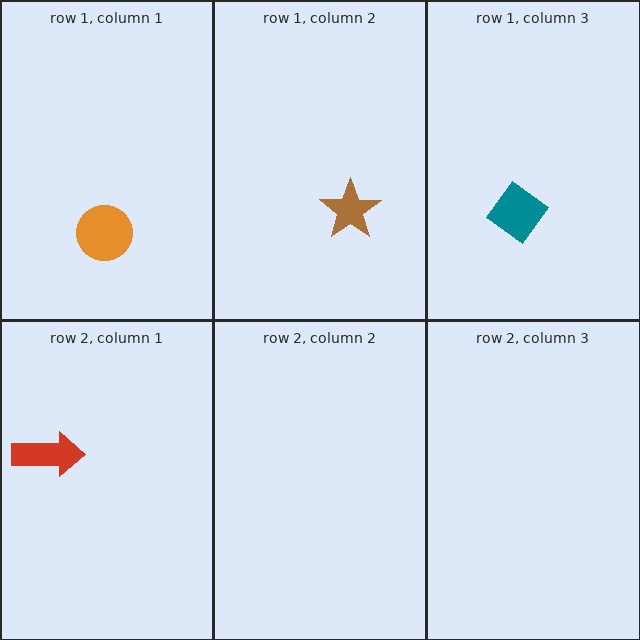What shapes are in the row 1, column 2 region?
The brown star.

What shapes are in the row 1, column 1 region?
The orange circle.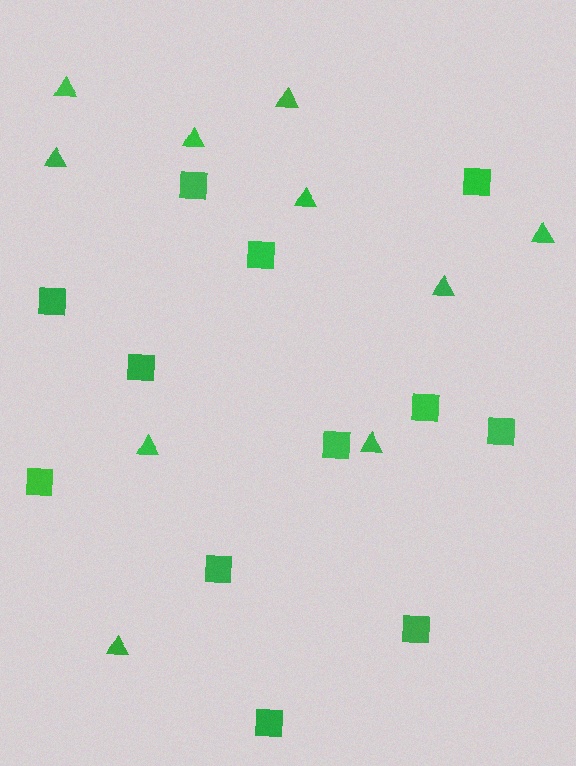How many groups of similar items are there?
There are 2 groups: one group of triangles (10) and one group of squares (12).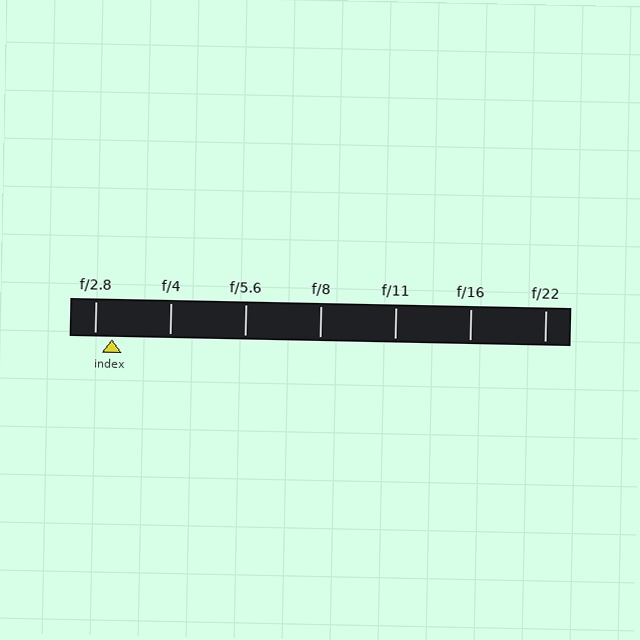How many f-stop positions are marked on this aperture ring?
There are 7 f-stop positions marked.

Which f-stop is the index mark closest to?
The index mark is closest to f/2.8.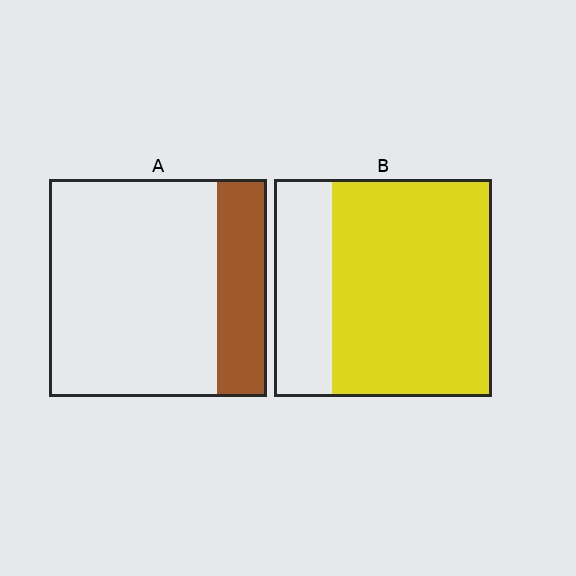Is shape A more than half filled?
No.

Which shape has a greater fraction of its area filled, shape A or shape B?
Shape B.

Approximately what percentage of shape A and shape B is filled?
A is approximately 25% and B is approximately 75%.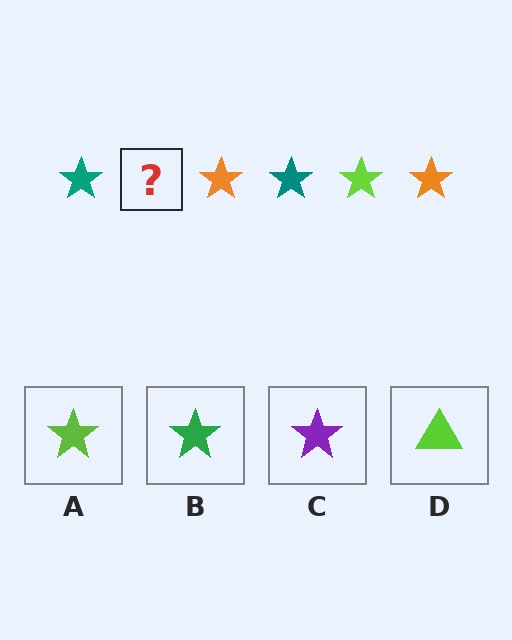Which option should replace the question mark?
Option A.